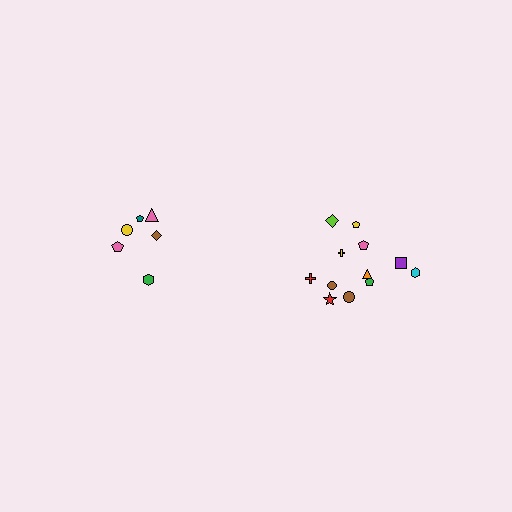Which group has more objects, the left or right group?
The right group.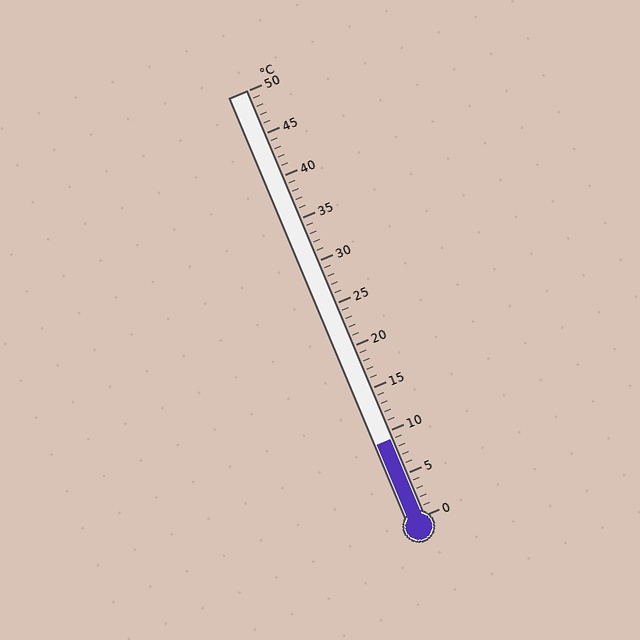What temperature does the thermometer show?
The thermometer shows approximately 9°C.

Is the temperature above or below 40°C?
The temperature is below 40°C.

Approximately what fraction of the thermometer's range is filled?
The thermometer is filled to approximately 20% of its range.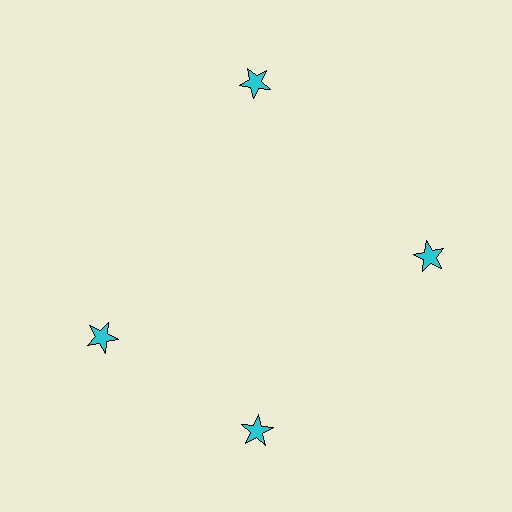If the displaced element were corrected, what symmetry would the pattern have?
It would have 4-fold rotational symmetry — the pattern would map onto itself every 90 degrees.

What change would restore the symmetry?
The symmetry would be restored by rotating it back into even spacing with its neighbors so that all 4 stars sit at equal angles and equal distance from the center.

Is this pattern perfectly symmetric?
No. The 4 cyan stars are arranged in a ring, but one element near the 9 o'clock position is rotated out of alignment along the ring, breaking the 4-fold rotational symmetry.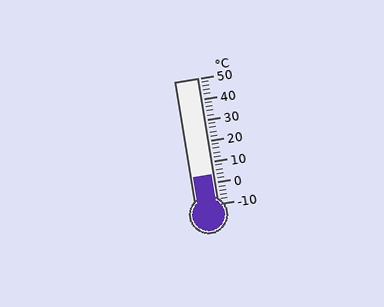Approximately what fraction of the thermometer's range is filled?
The thermometer is filled to approximately 25% of its range.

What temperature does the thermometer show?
The thermometer shows approximately 4°C.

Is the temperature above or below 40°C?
The temperature is below 40°C.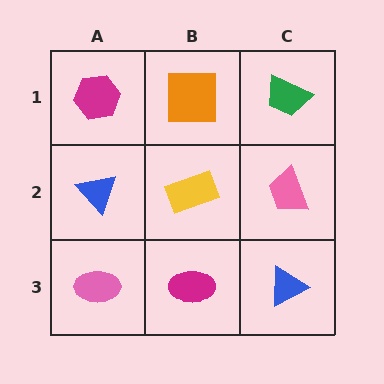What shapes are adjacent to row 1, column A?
A blue triangle (row 2, column A), an orange square (row 1, column B).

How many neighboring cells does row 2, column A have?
3.